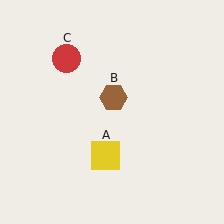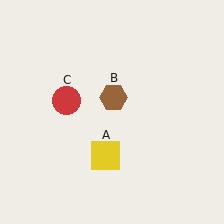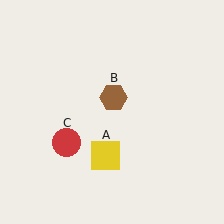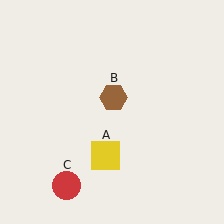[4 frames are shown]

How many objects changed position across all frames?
1 object changed position: red circle (object C).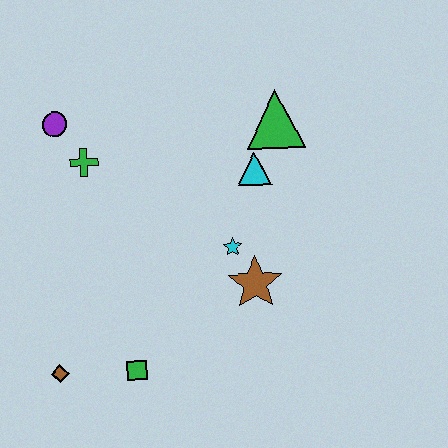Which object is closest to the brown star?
The cyan star is closest to the brown star.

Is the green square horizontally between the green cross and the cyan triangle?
Yes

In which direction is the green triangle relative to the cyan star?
The green triangle is above the cyan star.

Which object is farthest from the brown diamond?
The green triangle is farthest from the brown diamond.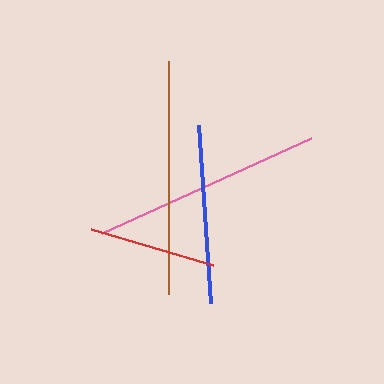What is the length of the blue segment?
The blue segment is approximately 179 pixels long.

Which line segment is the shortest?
The red line is the shortest at approximately 128 pixels.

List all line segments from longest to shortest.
From longest to shortest: brown, pink, blue, red.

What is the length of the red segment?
The red segment is approximately 128 pixels long.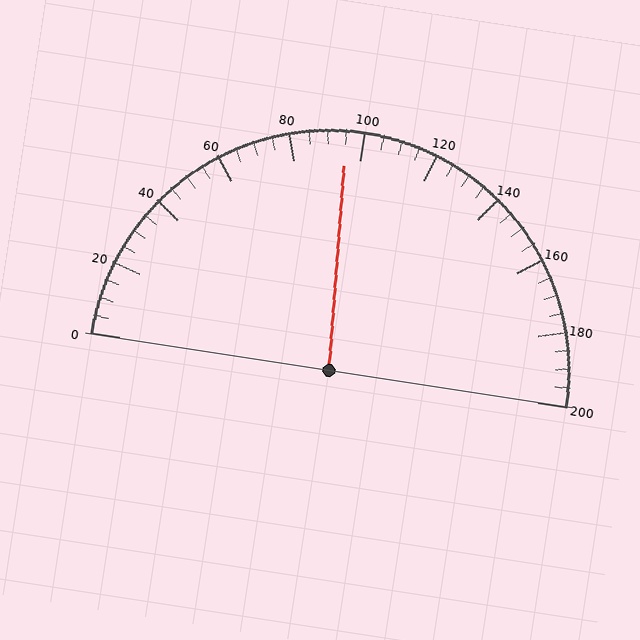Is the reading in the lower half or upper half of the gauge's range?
The reading is in the lower half of the range (0 to 200).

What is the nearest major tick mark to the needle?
The nearest major tick mark is 100.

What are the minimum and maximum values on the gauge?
The gauge ranges from 0 to 200.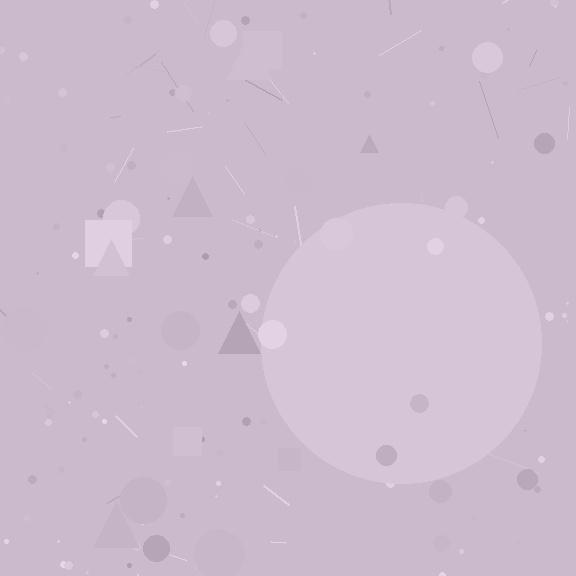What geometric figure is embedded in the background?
A circle is embedded in the background.